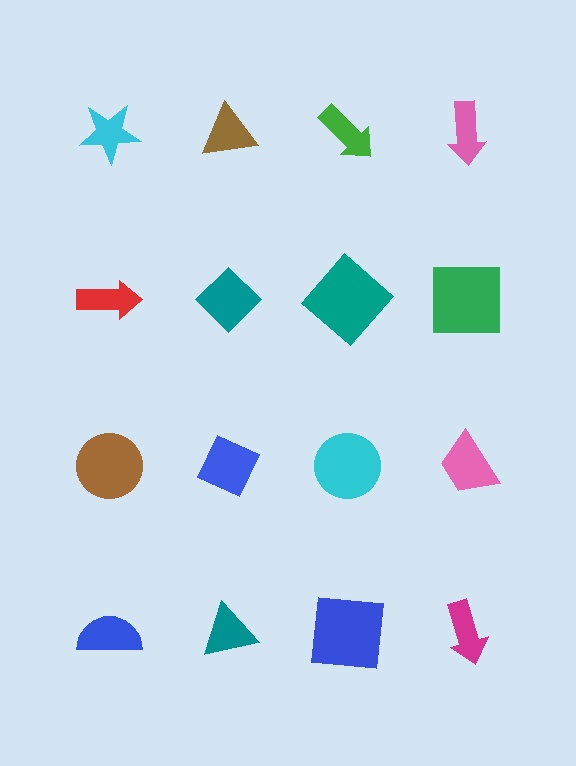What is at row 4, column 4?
A magenta arrow.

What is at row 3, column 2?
A blue diamond.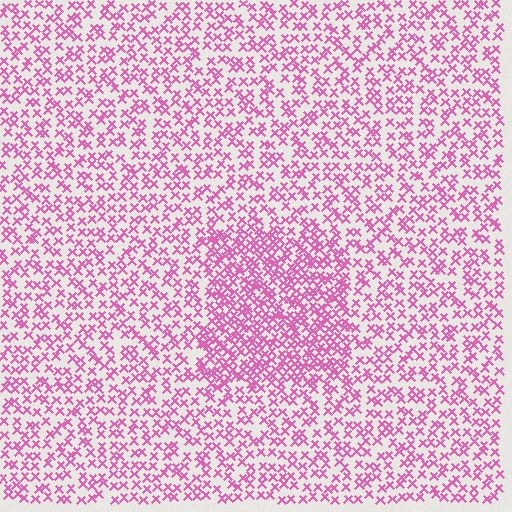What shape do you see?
I see a rectangle.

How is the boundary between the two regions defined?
The boundary is defined by a change in element density (approximately 1.8x ratio). All elements are the same color, size, and shape.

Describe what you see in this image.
The image contains small pink elements arranged at two different densities. A rectangle-shaped region is visible where the elements are more densely packed than the surrounding area.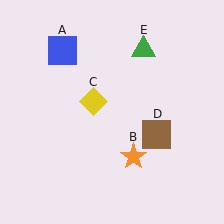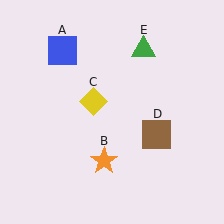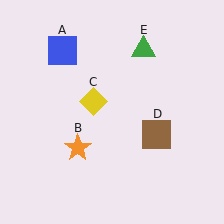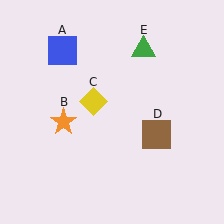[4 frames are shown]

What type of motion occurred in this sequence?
The orange star (object B) rotated clockwise around the center of the scene.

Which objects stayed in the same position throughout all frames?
Blue square (object A) and yellow diamond (object C) and brown square (object D) and green triangle (object E) remained stationary.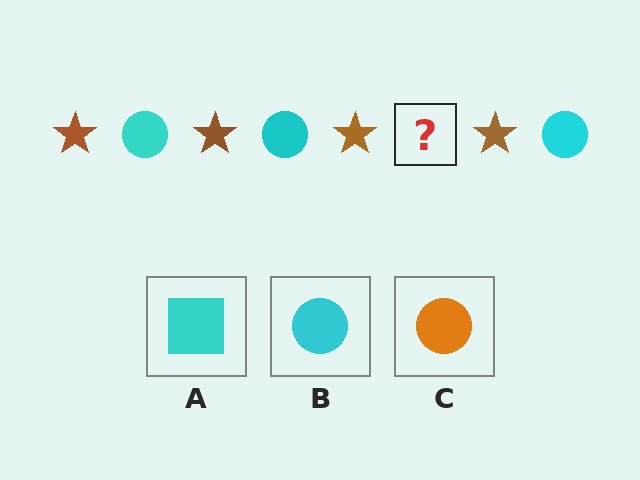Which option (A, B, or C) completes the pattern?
B.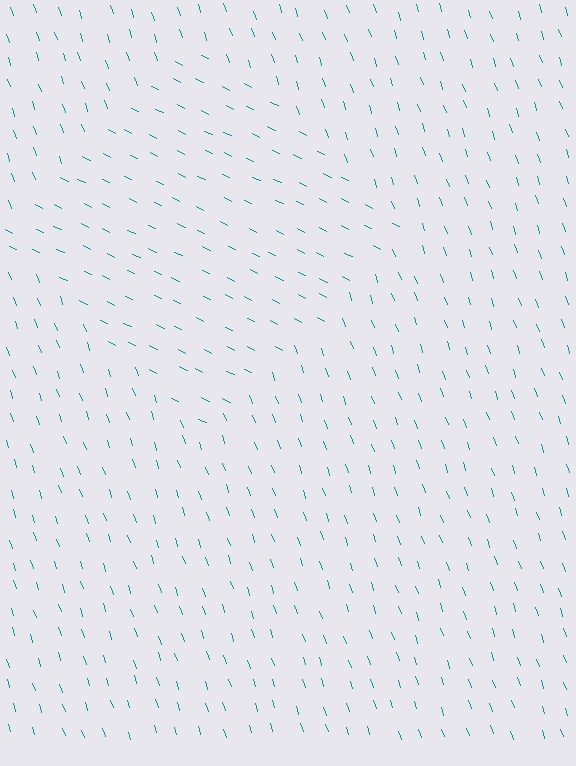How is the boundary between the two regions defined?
The boundary is defined purely by a change in line orientation (approximately 45 degrees difference). All lines are the same color and thickness.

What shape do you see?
I see a diamond.